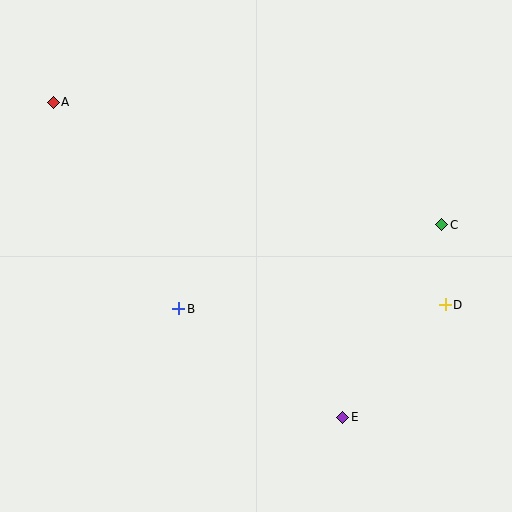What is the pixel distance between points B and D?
The distance between B and D is 267 pixels.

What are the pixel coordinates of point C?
Point C is at (442, 225).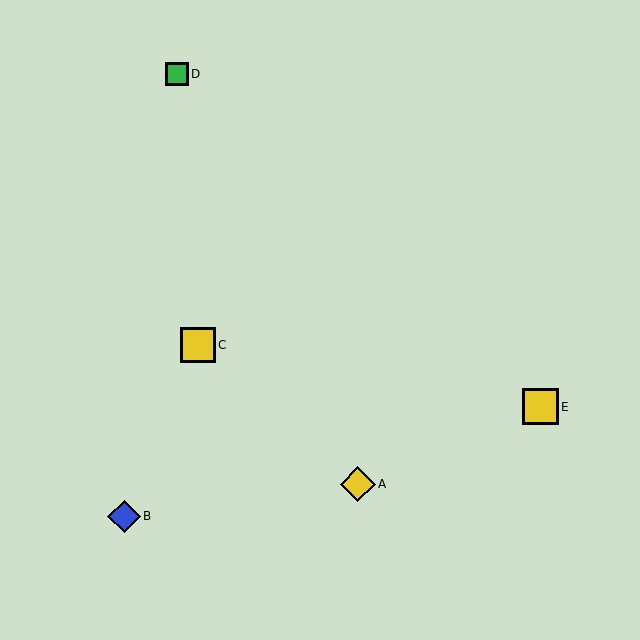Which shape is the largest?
The yellow square (labeled E) is the largest.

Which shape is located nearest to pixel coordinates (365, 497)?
The yellow diamond (labeled A) at (358, 484) is nearest to that location.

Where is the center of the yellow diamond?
The center of the yellow diamond is at (358, 484).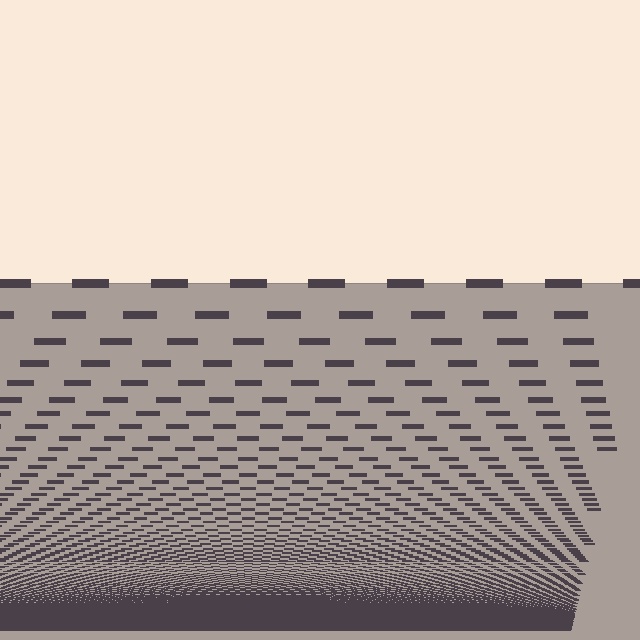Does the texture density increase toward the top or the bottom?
Density increases toward the bottom.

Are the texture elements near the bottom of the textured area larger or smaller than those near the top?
Smaller. The gradient is inverted — elements near the bottom are smaller and denser.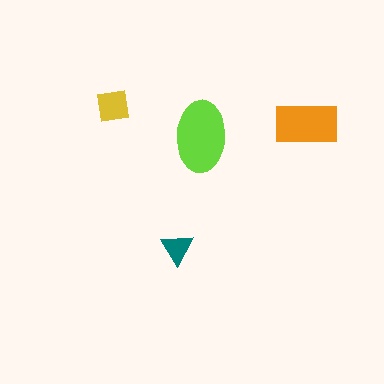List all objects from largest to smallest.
The lime ellipse, the orange rectangle, the yellow square, the teal triangle.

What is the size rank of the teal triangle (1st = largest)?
4th.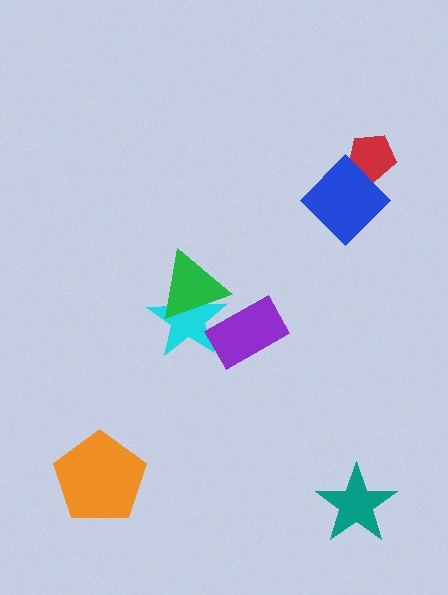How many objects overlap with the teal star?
0 objects overlap with the teal star.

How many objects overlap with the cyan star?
2 objects overlap with the cyan star.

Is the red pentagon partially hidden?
Yes, it is partially covered by another shape.